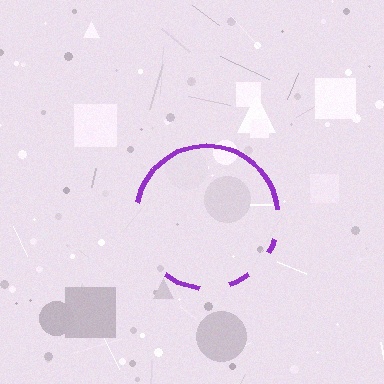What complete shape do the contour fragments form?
The contour fragments form a circle.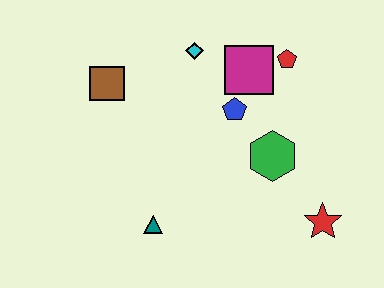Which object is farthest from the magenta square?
The teal triangle is farthest from the magenta square.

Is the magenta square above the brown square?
Yes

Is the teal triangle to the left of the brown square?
No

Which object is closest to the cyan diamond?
The magenta square is closest to the cyan diamond.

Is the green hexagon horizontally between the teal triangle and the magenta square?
No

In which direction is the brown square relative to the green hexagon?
The brown square is to the left of the green hexagon.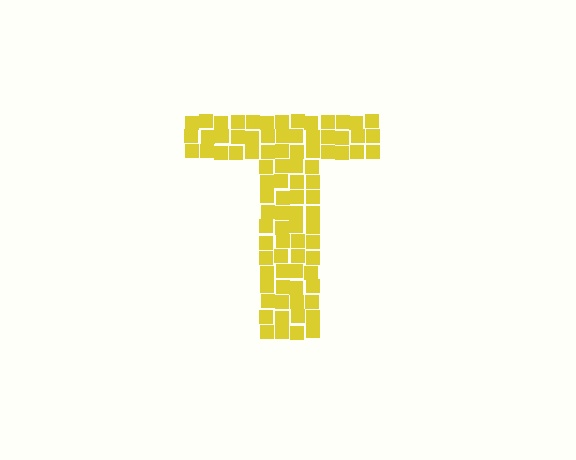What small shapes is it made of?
It is made of small squares.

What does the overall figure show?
The overall figure shows the letter T.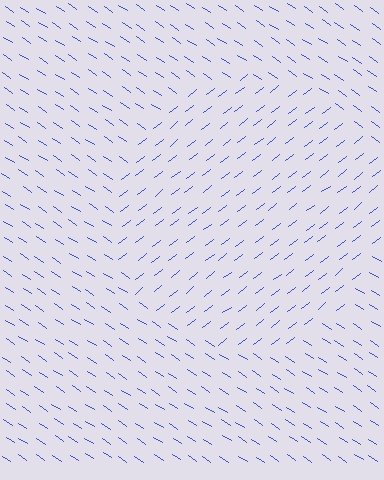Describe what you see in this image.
The image is filled with small blue line segments. A circle region in the image has lines oriented differently from the surrounding lines, creating a visible texture boundary.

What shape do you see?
I see a circle.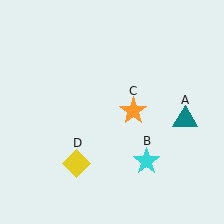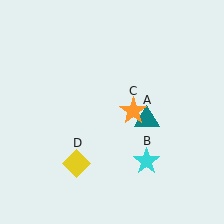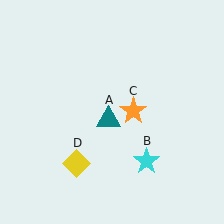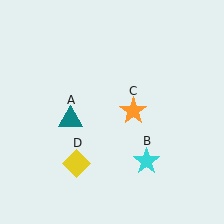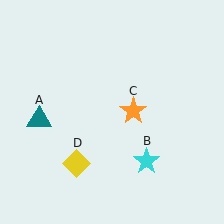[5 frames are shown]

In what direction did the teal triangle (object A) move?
The teal triangle (object A) moved left.